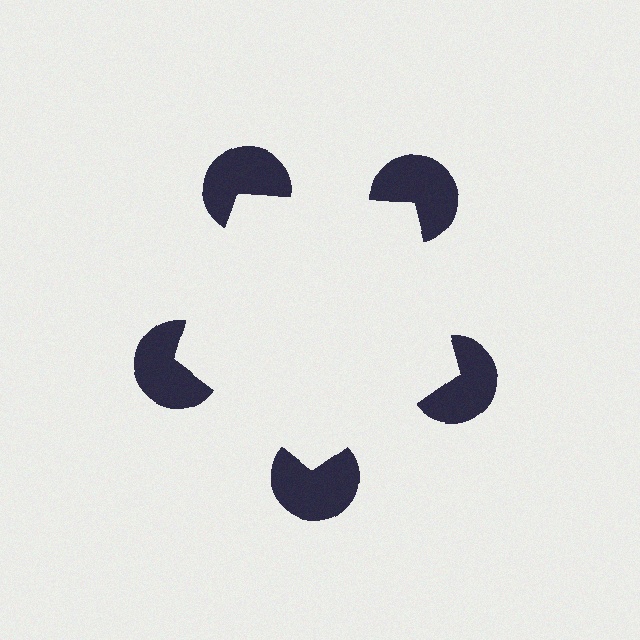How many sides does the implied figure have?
5 sides.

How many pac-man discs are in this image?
There are 5 — one at each vertex of the illusory pentagon.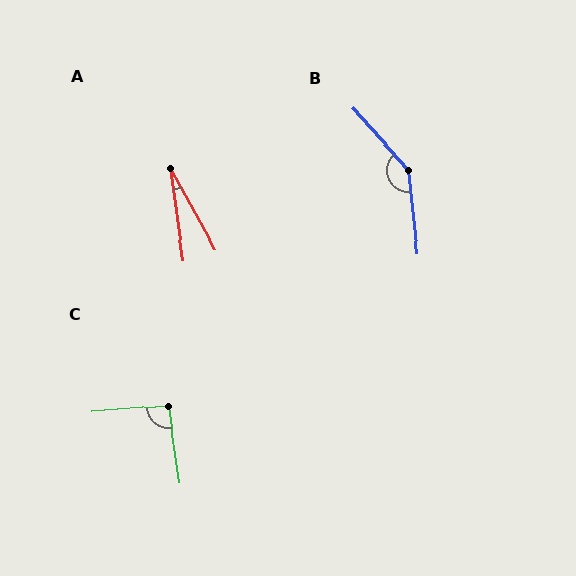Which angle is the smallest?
A, at approximately 21 degrees.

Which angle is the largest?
B, at approximately 144 degrees.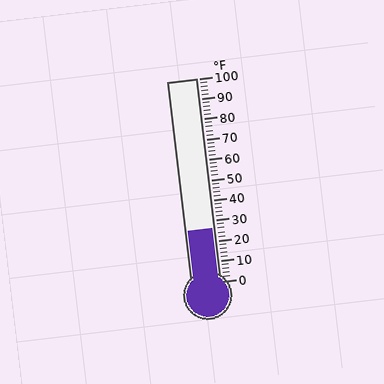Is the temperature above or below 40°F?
The temperature is below 40°F.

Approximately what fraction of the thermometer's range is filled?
The thermometer is filled to approximately 25% of its range.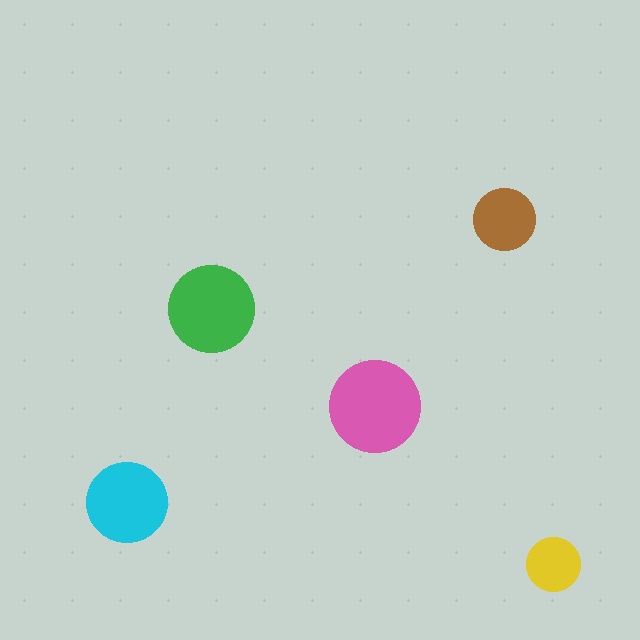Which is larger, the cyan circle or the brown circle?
The cyan one.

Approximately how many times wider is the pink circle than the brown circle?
About 1.5 times wider.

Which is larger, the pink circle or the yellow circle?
The pink one.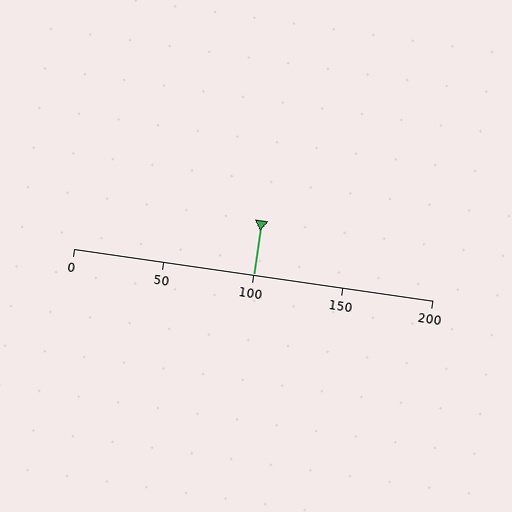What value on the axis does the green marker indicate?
The marker indicates approximately 100.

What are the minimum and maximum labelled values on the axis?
The axis runs from 0 to 200.